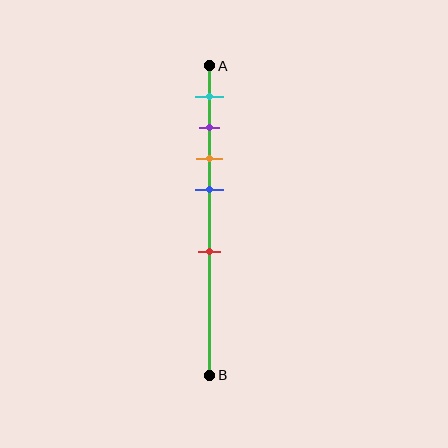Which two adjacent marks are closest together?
The purple and orange marks are the closest adjacent pair.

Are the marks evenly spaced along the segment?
No, the marks are not evenly spaced.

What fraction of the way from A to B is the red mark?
The red mark is approximately 60% (0.6) of the way from A to B.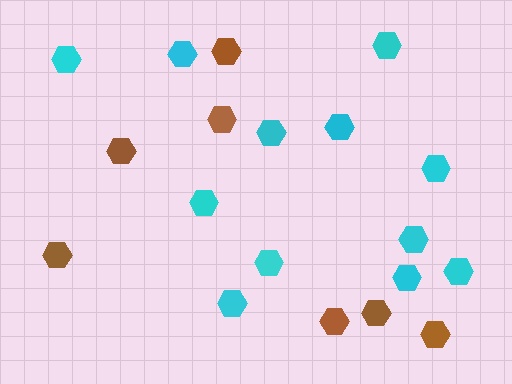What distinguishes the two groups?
There are 2 groups: one group of brown hexagons (7) and one group of cyan hexagons (12).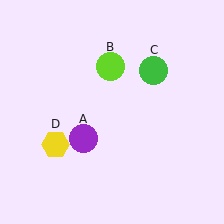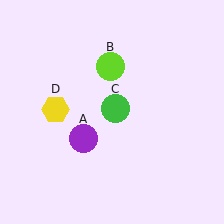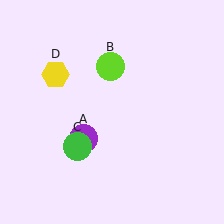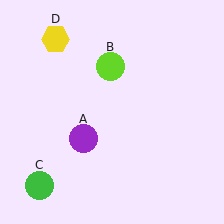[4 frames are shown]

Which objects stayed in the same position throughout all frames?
Purple circle (object A) and lime circle (object B) remained stationary.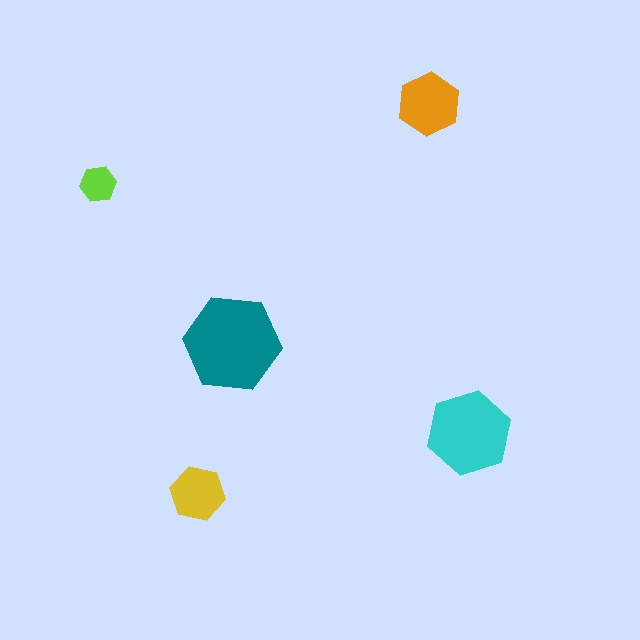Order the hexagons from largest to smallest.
the teal one, the cyan one, the orange one, the yellow one, the lime one.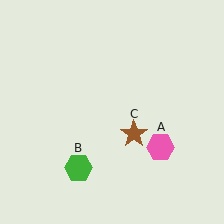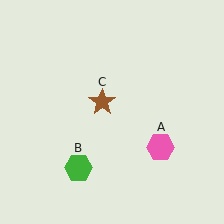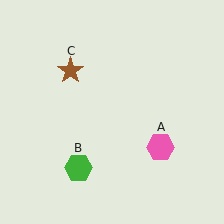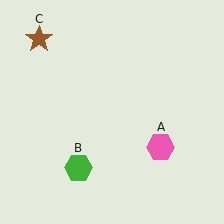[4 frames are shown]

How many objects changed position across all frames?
1 object changed position: brown star (object C).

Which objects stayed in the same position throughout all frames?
Pink hexagon (object A) and green hexagon (object B) remained stationary.